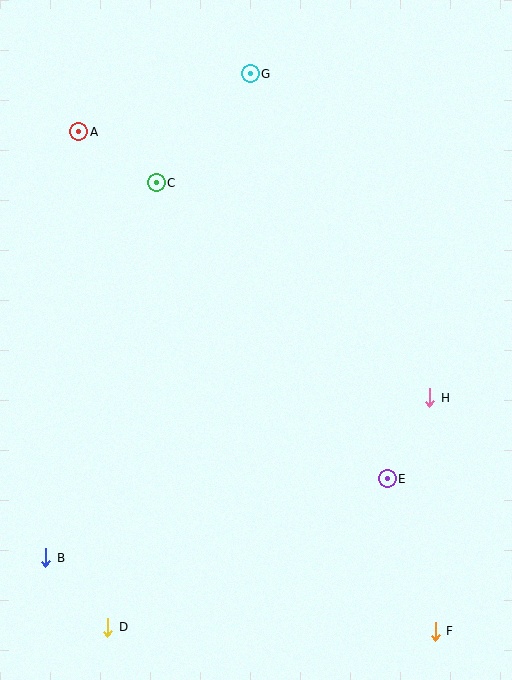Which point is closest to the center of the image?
Point H at (430, 398) is closest to the center.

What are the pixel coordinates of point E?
Point E is at (387, 479).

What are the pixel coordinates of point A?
Point A is at (79, 132).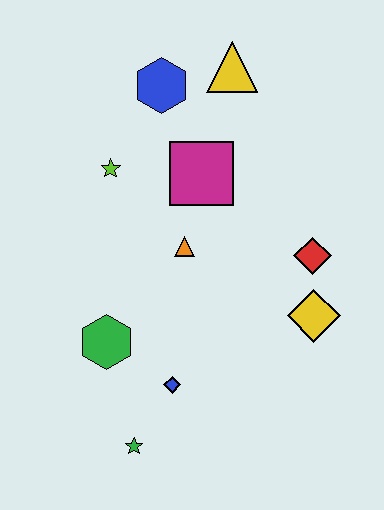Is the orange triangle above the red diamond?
Yes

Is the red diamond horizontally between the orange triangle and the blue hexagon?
No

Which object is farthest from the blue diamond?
The yellow triangle is farthest from the blue diamond.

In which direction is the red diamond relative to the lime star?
The red diamond is to the right of the lime star.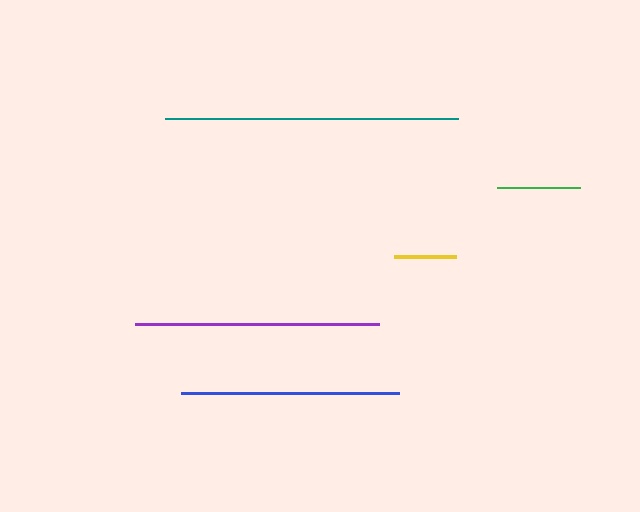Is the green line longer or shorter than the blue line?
The blue line is longer than the green line.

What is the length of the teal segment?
The teal segment is approximately 293 pixels long.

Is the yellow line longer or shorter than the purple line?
The purple line is longer than the yellow line.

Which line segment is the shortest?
The yellow line is the shortest at approximately 62 pixels.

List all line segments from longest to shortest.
From longest to shortest: teal, purple, blue, green, yellow.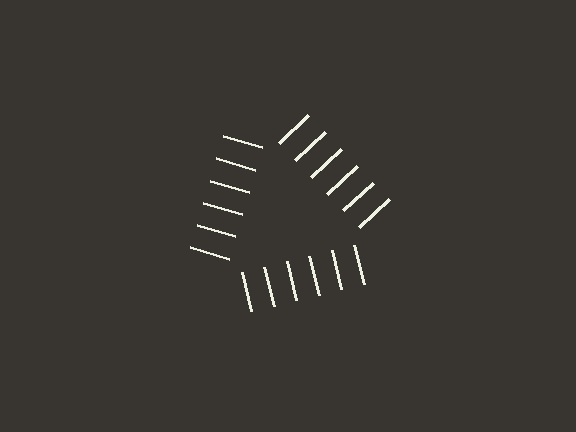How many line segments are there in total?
18 — 6 along each of the 3 edges.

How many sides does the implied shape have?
3 sides — the line-ends trace a triangle.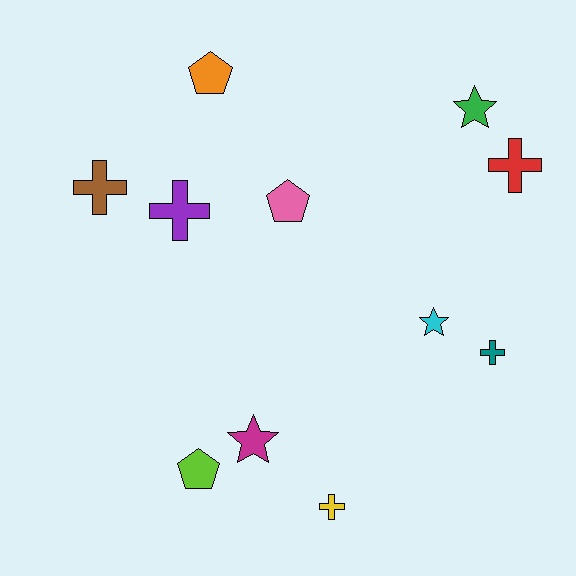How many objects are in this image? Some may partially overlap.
There are 11 objects.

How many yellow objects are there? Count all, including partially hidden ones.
There is 1 yellow object.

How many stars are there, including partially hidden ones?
There are 3 stars.